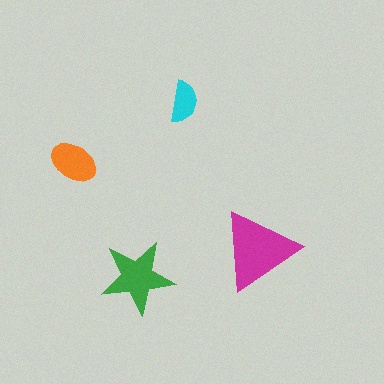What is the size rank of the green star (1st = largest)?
2nd.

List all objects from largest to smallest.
The magenta triangle, the green star, the orange ellipse, the cyan semicircle.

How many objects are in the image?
There are 4 objects in the image.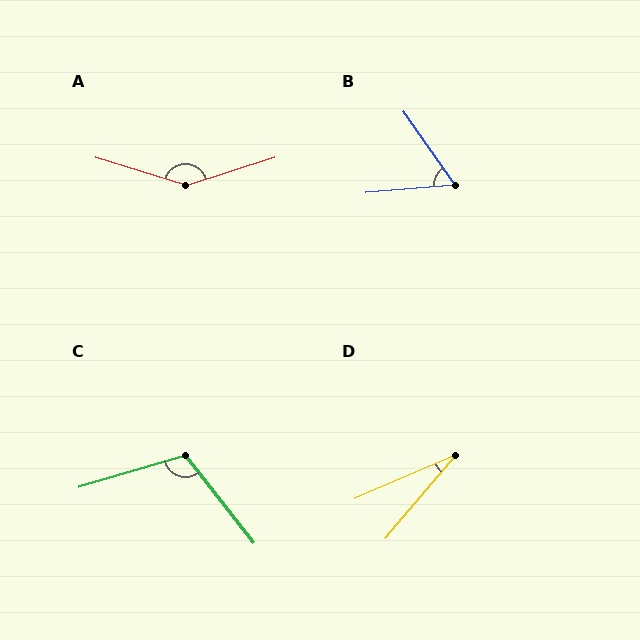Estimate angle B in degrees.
Approximately 59 degrees.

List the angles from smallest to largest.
D (26°), B (59°), C (112°), A (146°).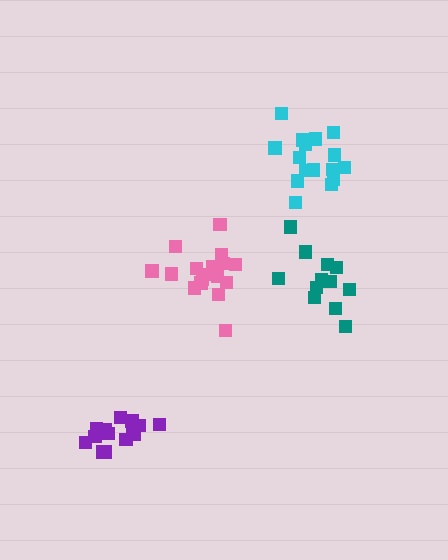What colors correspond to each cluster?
The clusters are colored: teal, cyan, purple, pink.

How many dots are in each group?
Group 1: 12 dots, Group 2: 16 dots, Group 3: 14 dots, Group 4: 17 dots (59 total).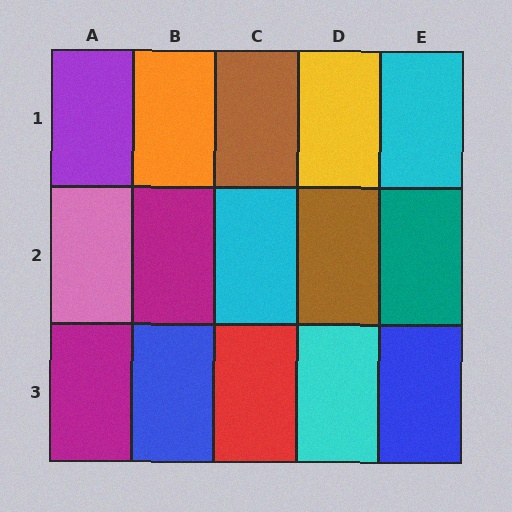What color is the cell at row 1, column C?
Brown.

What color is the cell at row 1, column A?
Purple.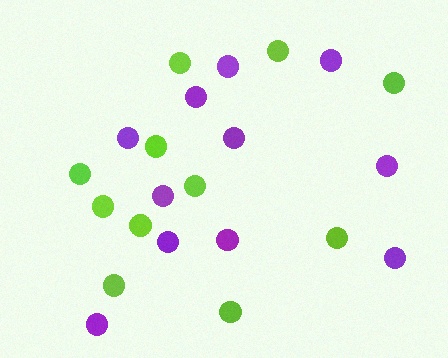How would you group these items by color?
There are 2 groups: one group of purple circles (11) and one group of lime circles (11).